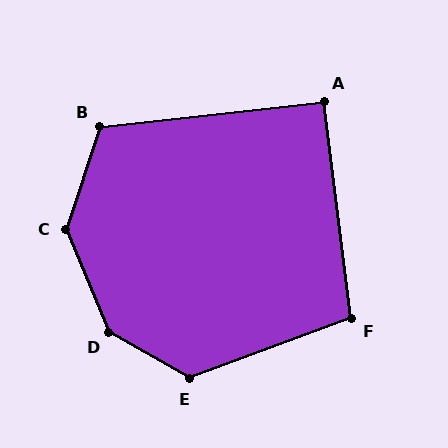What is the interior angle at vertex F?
Approximately 103 degrees (obtuse).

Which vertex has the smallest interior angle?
A, at approximately 91 degrees.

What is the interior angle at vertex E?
Approximately 130 degrees (obtuse).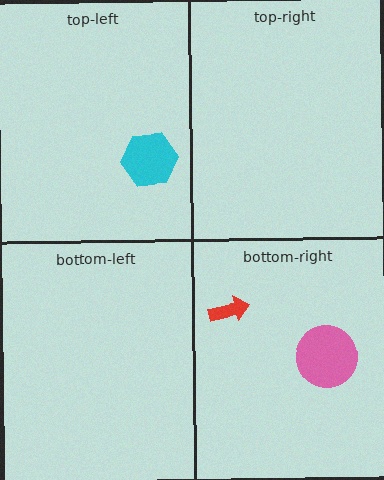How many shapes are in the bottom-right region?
2.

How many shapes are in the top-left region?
1.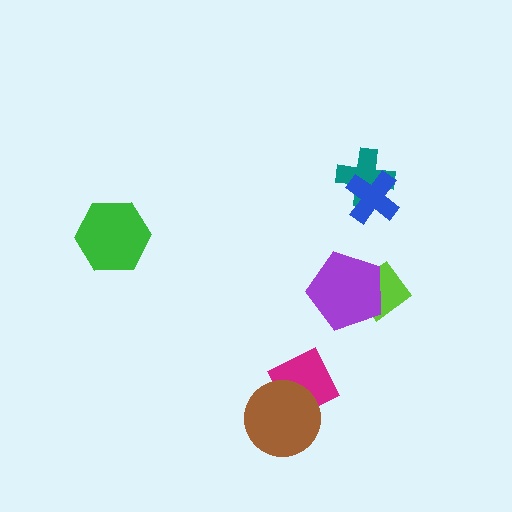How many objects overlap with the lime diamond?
1 object overlaps with the lime diamond.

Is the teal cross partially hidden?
Yes, it is partially covered by another shape.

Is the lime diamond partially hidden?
Yes, it is partially covered by another shape.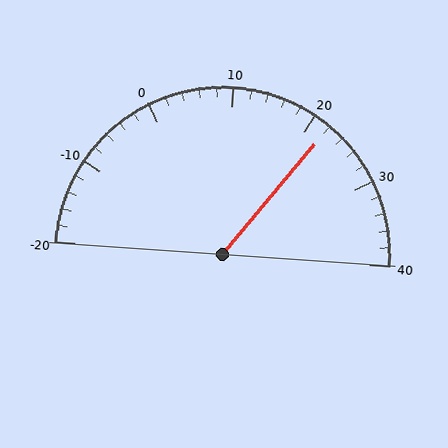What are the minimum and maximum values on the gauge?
The gauge ranges from -20 to 40.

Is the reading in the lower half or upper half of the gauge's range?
The reading is in the upper half of the range (-20 to 40).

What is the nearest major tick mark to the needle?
The nearest major tick mark is 20.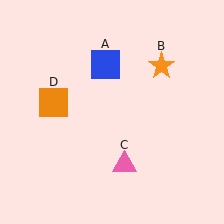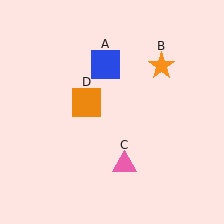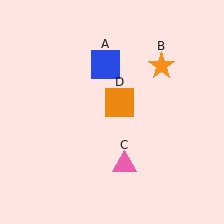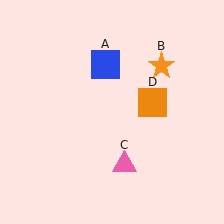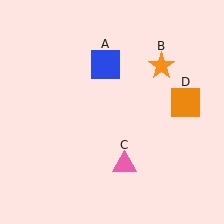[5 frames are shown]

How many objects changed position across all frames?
1 object changed position: orange square (object D).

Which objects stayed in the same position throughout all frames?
Blue square (object A) and orange star (object B) and pink triangle (object C) remained stationary.